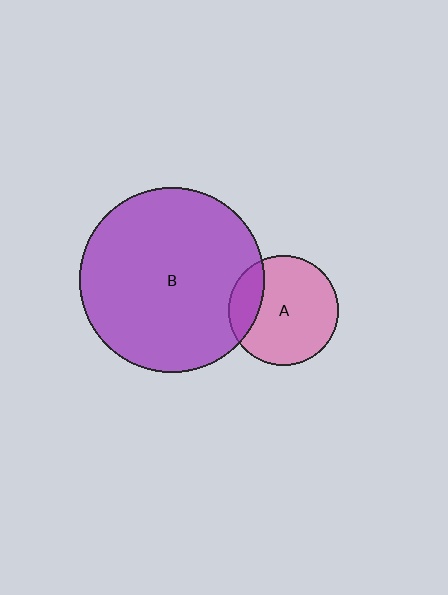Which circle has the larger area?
Circle B (purple).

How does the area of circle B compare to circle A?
Approximately 2.8 times.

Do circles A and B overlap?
Yes.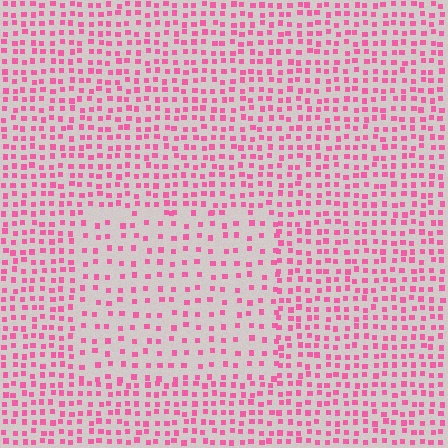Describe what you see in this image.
The image contains small pink elements arranged at two different densities. A rectangle-shaped region is visible where the elements are less densely packed than the surrounding area.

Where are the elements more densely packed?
The elements are more densely packed outside the rectangle boundary.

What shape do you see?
I see a rectangle.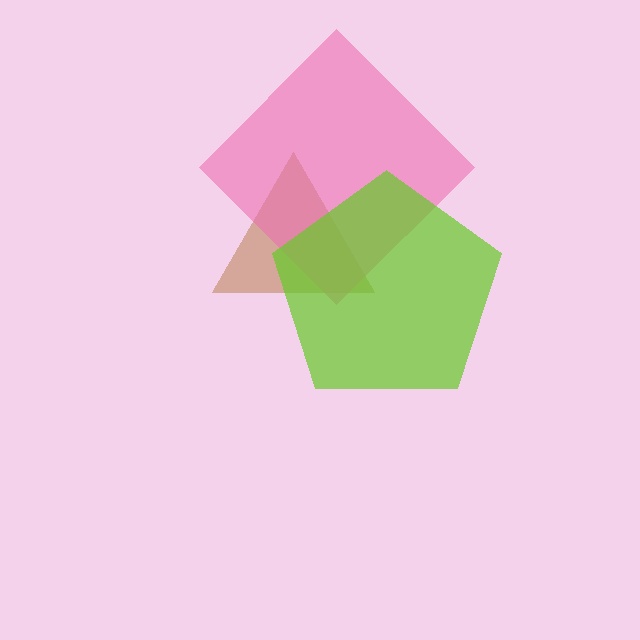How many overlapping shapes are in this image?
There are 3 overlapping shapes in the image.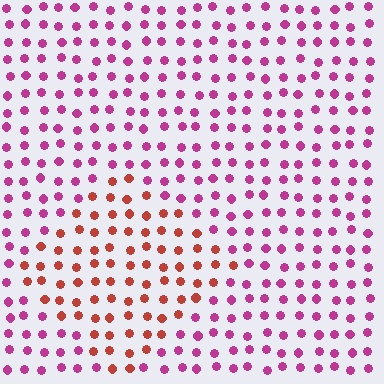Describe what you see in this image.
The image is filled with small magenta elements in a uniform arrangement. A diamond-shaped region is visible where the elements are tinted to a slightly different hue, forming a subtle color boundary.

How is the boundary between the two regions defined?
The boundary is defined purely by a slight shift in hue (about 46 degrees). Spacing, size, and orientation are identical on both sides.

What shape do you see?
I see a diamond.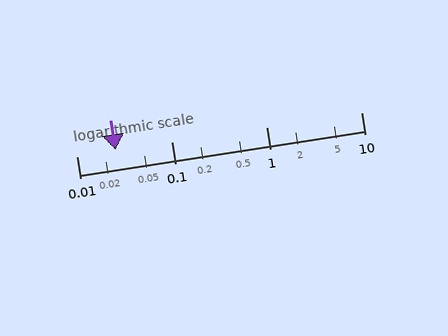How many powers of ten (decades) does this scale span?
The scale spans 3 decades, from 0.01 to 10.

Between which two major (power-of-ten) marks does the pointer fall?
The pointer is between 0.01 and 0.1.